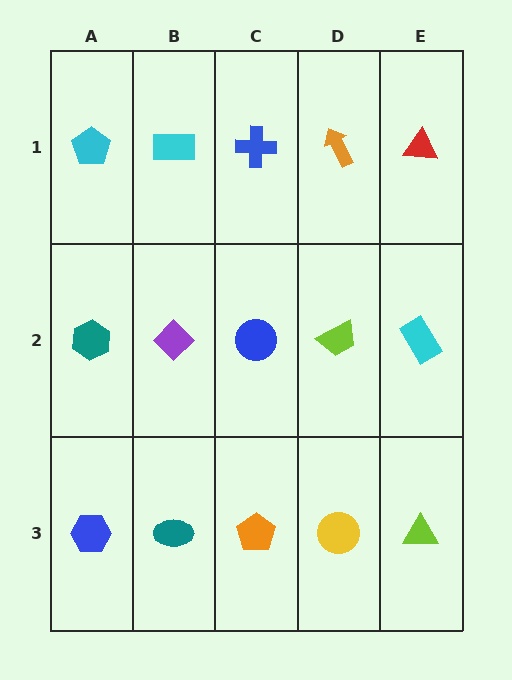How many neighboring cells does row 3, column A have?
2.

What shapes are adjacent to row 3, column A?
A teal hexagon (row 2, column A), a teal ellipse (row 3, column B).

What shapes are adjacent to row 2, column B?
A cyan rectangle (row 1, column B), a teal ellipse (row 3, column B), a teal hexagon (row 2, column A), a blue circle (row 2, column C).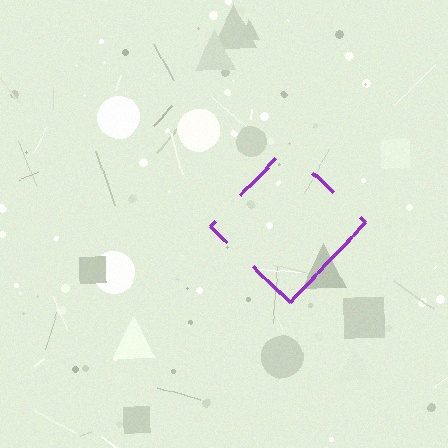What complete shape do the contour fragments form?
The contour fragments form a diamond.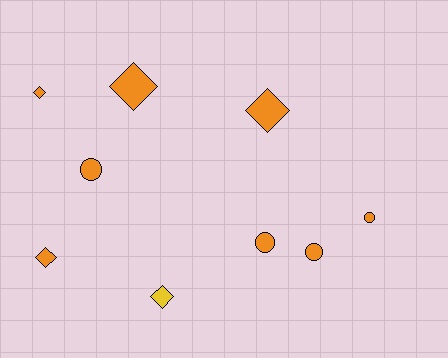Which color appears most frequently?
Orange, with 8 objects.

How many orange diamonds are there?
There are 4 orange diamonds.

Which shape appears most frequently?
Diamond, with 5 objects.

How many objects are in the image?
There are 9 objects.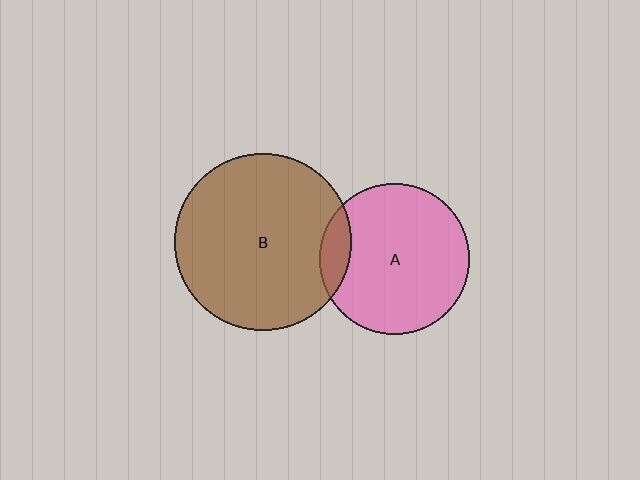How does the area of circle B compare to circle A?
Approximately 1.4 times.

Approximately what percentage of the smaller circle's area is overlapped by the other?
Approximately 10%.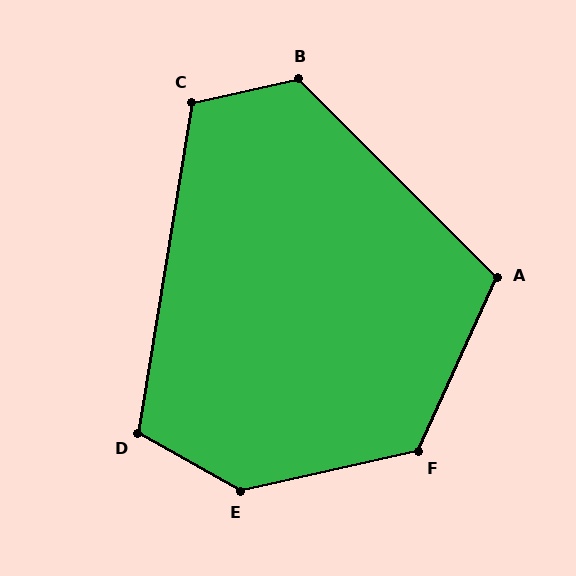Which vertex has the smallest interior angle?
D, at approximately 110 degrees.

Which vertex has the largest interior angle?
E, at approximately 138 degrees.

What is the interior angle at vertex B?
Approximately 123 degrees (obtuse).